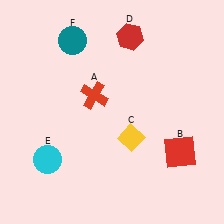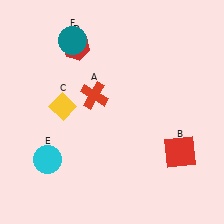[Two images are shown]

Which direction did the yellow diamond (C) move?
The yellow diamond (C) moved left.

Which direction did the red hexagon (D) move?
The red hexagon (D) moved left.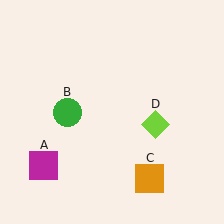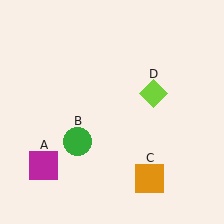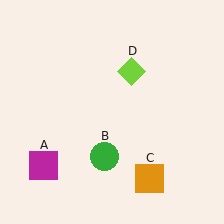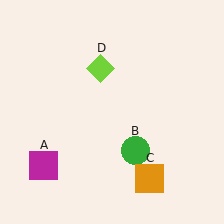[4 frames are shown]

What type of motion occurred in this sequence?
The green circle (object B), lime diamond (object D) rotated counterclockwise around the center of the scene.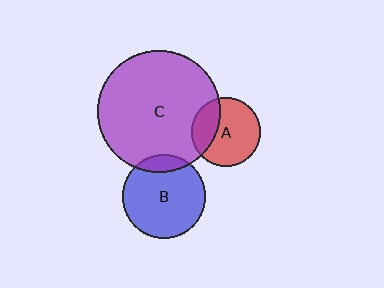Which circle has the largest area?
Circle C (purple).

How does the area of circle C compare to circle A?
Approximately 3.1 times.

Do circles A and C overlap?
Yes.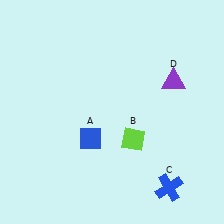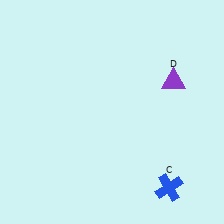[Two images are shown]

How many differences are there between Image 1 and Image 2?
There are 2 differences between the two images.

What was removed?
The blue diamond (A), the lime diamond (B) were removed in Image 2.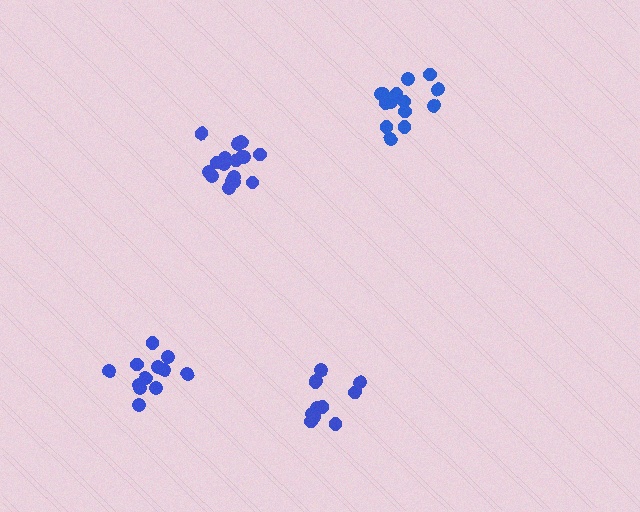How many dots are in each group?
Group 1: 13 dots, Group 2: 17 dots, Group 3: 12 dots, Group 4: 14 dots (56 total).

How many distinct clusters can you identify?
There are 4 distinct clusters.